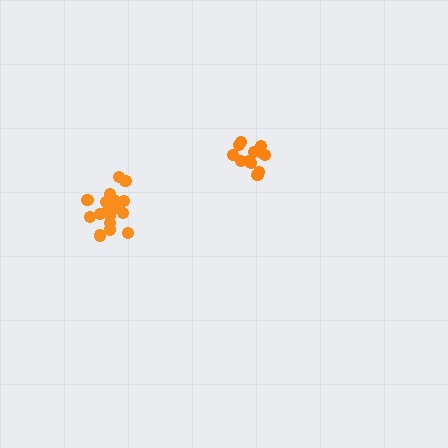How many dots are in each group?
Group 1: 17 dots, Group 2: 12 dots (29 total).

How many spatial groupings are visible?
There are 2 spatial groupings.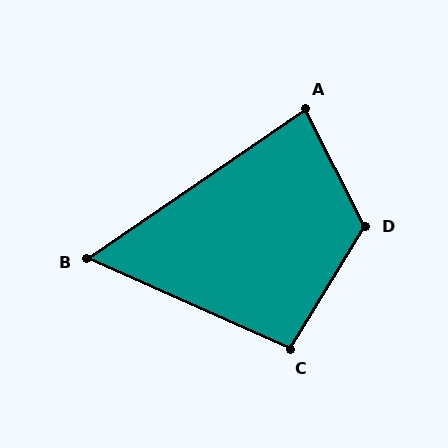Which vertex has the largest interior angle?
D, at approximately 122 degrees.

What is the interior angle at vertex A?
Approximately 83 degrees (acute).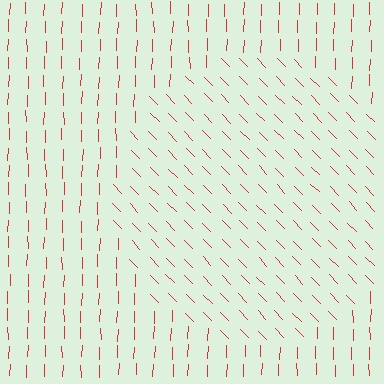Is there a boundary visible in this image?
Yes, there is a texture boundary formed by a change in line orientation.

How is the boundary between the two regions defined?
The boundary is defined purely by a change in line orientation (approximately 45 degrees difference). All lines are the same color and thickness.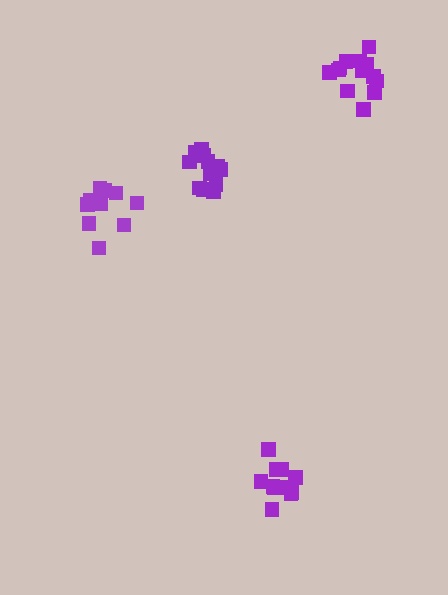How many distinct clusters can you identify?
There are 4 distinct clusters.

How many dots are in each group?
Group 1: 12 dots, Group 2: 10 dots, Group 3: 15 dots, Group 4: 13 dots (50 total).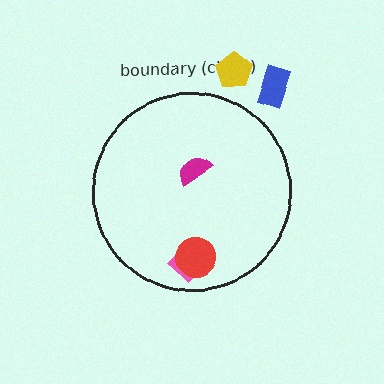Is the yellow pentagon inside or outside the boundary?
Outside.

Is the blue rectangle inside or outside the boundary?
Outside.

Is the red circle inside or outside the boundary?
Inside.